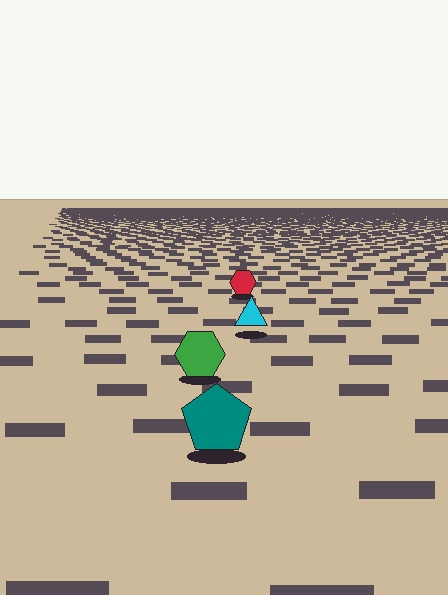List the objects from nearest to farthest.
From nearest to farthest: the teal pentagon, the green hexagon, the cyan triangle, the red hexagon.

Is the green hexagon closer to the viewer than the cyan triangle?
Yes. The green hexagon is closer — you can tell from the texture gradient: the ground texture is coarser near it.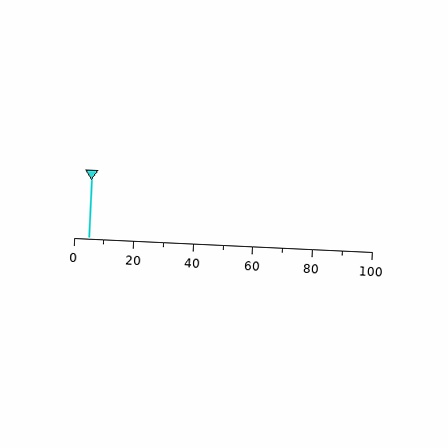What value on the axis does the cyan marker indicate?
The marker indicates approximately 5.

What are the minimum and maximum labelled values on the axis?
The axis runs from 0 to 100.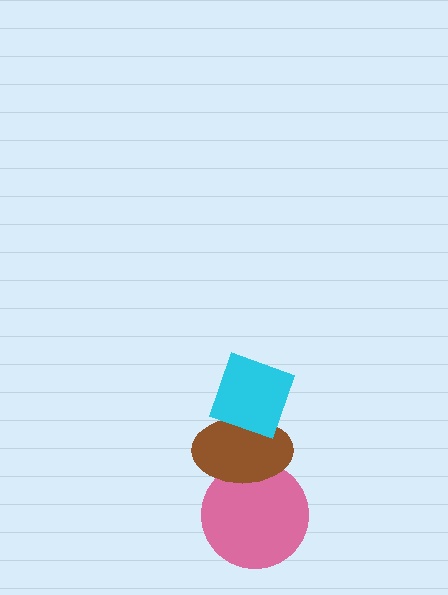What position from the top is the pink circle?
The pink circle is 3rd from the top.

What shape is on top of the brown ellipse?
The cyan diamond is on top of the brown ellipse.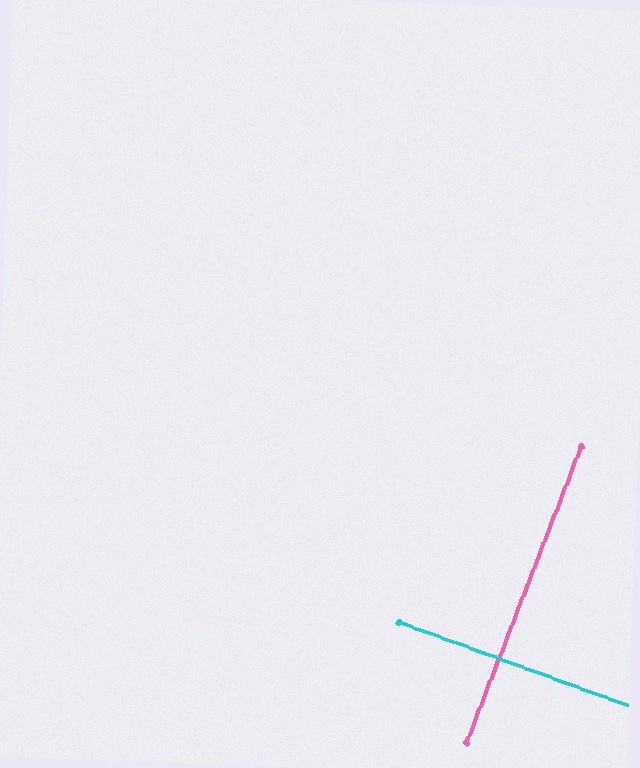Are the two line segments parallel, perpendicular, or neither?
Perpendicular — they meet at approximately 89°.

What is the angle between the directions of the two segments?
Approximately 89 degrees.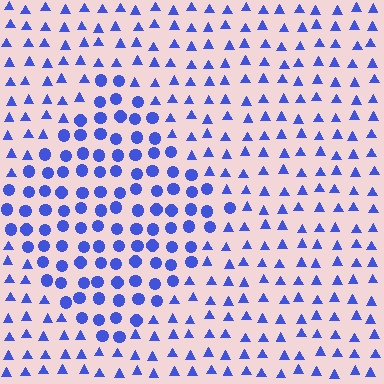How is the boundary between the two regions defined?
The boundary is defined by a change in element shape: circles inside vs. triangles outside. All elements share the same color and spacing.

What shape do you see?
I see a diamond.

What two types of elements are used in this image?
The image uses circles inside the diamond region and triangles outside it.